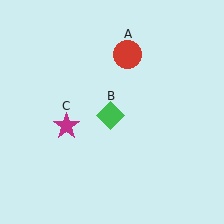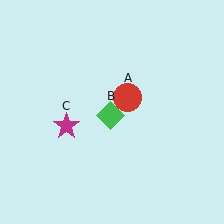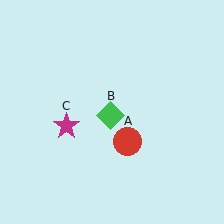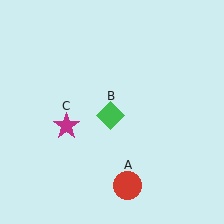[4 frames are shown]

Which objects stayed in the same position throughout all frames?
Green diamond (object B) and magenta star (object C) remained stationary.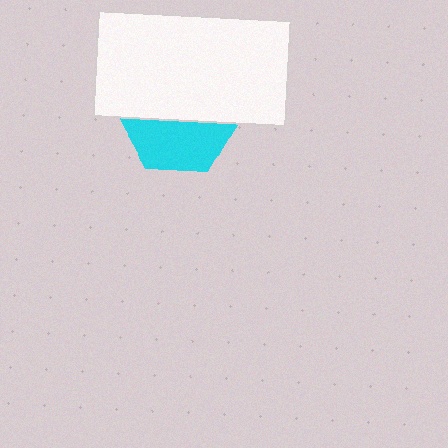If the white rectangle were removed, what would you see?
You would see the complete cyan hexagon.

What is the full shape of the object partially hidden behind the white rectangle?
The partially hidden object is a cyan hexagon.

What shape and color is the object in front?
The object in front is a white rectangle.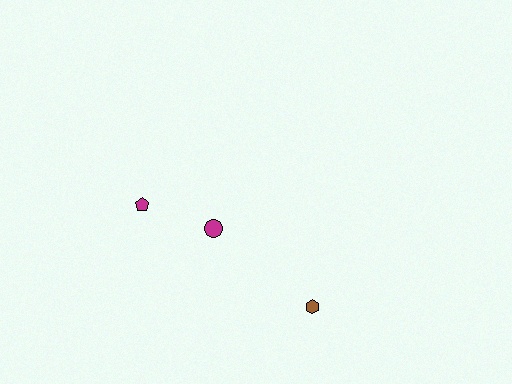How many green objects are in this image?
There are no green objects.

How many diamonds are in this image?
There are no diamonds.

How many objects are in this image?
There are 3 objects.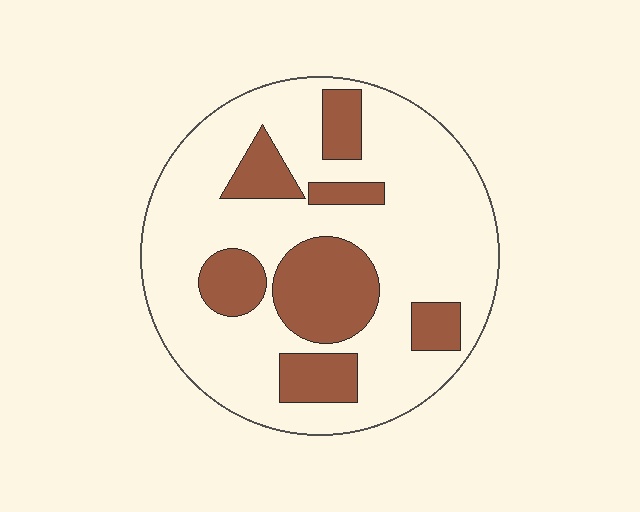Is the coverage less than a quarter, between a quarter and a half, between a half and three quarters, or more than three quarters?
Between a quarter and a half.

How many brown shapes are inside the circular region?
7.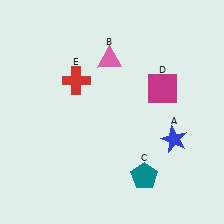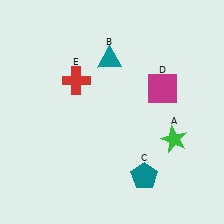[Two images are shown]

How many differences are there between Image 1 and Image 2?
There are 2 differences between the two images.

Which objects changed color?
A changed from blue to green. B changed from pink to teal.